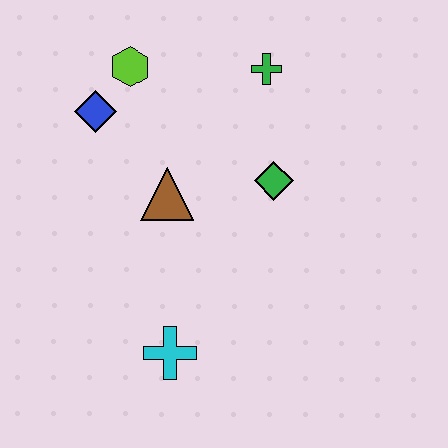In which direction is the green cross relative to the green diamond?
The green cross is above the green diamond.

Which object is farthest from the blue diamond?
The cyan cross is farthest from the blue diamond.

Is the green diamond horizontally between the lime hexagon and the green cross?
No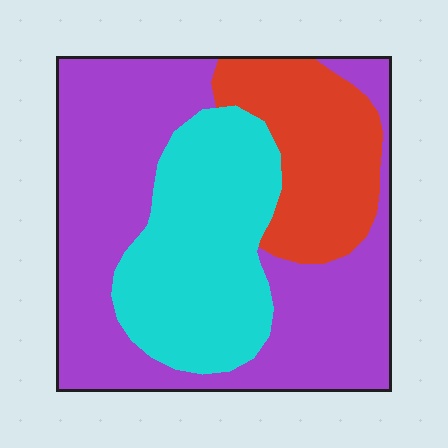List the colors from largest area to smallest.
From largest to smallest: purple, cyan, red.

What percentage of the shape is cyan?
Cyan takes up between a quarter and a half of the shape.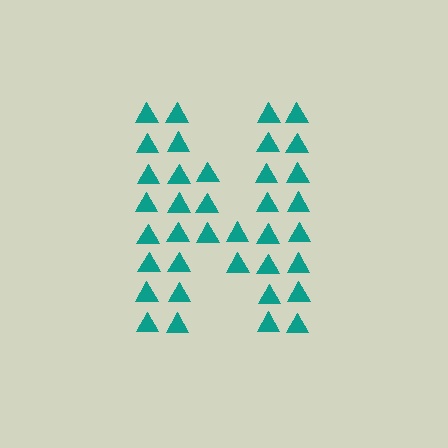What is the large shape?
The large shape is the letter N.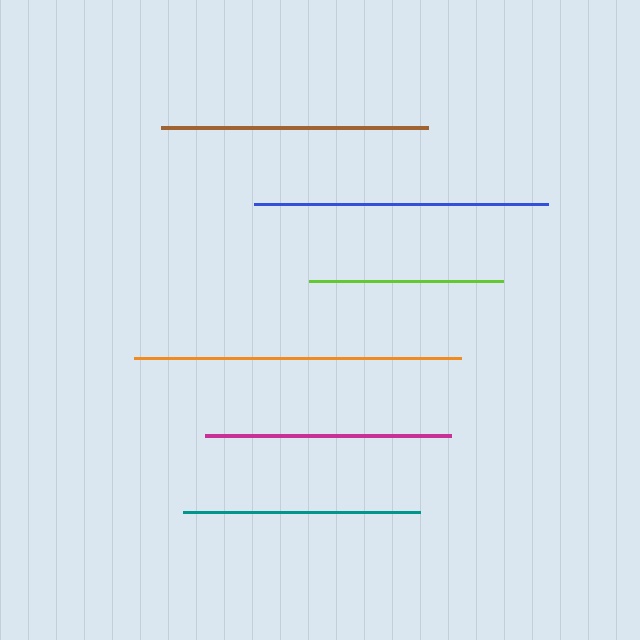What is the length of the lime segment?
The lime segment is approximately 194 pixels long.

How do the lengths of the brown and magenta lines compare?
The brown and magenta lines are approximately the same length.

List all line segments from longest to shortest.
From longest to shortest: orange, blue, brown, magenta, teal, lime.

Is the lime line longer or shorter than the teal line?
The teal line is longer than the lime line.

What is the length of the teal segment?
The teal segment is approximately 237 pixels long.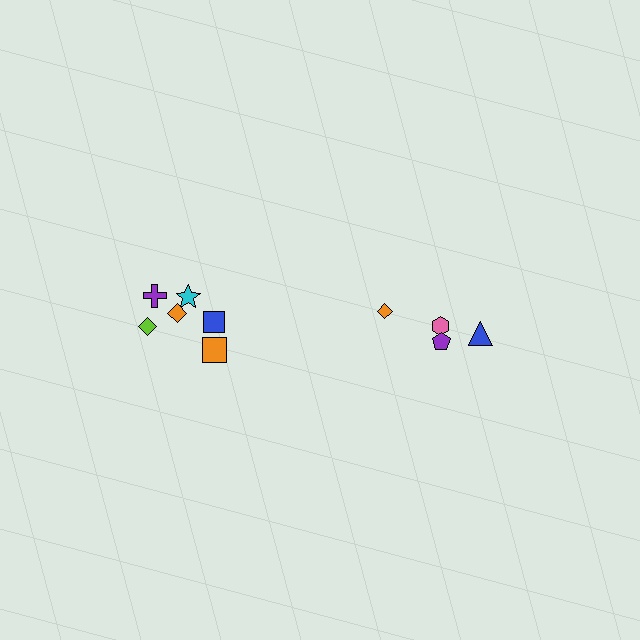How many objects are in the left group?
There are 6 objects.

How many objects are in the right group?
There are 4 objects.